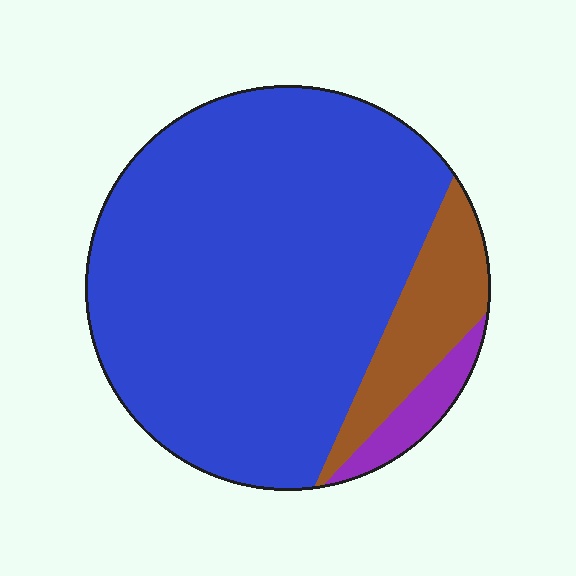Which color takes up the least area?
Purple, at roughly 5%.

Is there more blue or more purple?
Blue.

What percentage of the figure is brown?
Brown takes up about one eighth (1/8) of the figure.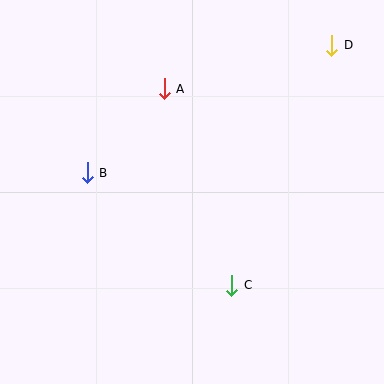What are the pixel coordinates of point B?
Point B is at (87, 173).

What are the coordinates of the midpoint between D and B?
The midpoint between D and B is at (210, 109).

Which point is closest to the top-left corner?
Point A is closest to the top-left corner.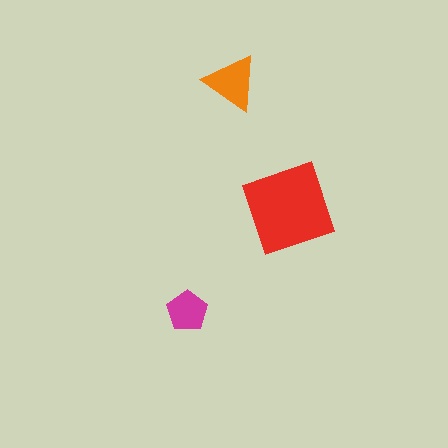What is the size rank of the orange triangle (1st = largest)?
2nd.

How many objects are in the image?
There are 3 objects in the image.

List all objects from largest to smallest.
The red diamond, the orange triangle, the magenta pentagon.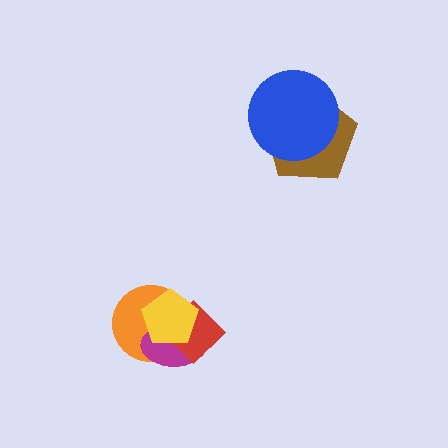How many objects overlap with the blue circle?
1 object overlaps with the blue circle.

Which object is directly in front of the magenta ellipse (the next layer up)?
The red diamond is directly in front of the magenta ellipse.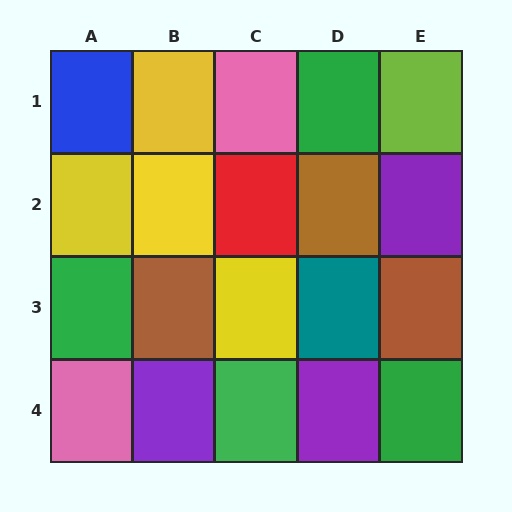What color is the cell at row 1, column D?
Green.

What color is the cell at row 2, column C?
Red.